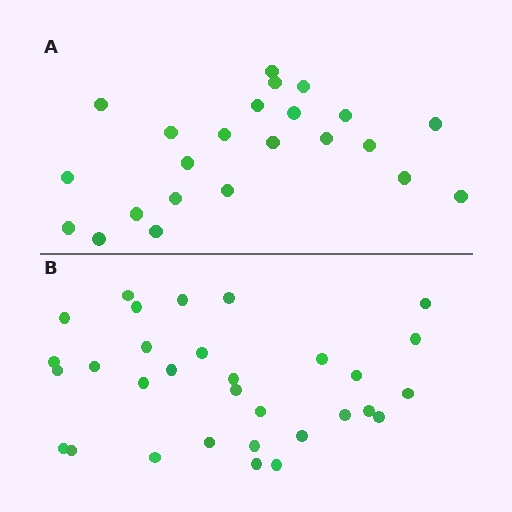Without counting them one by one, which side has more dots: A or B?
Region B (the bottom region) has more dots.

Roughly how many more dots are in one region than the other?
Region B has roughly 8 or so more dots than region A.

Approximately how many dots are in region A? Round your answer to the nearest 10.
About 20 dots. (The exact count is 23, which rounds to 20.)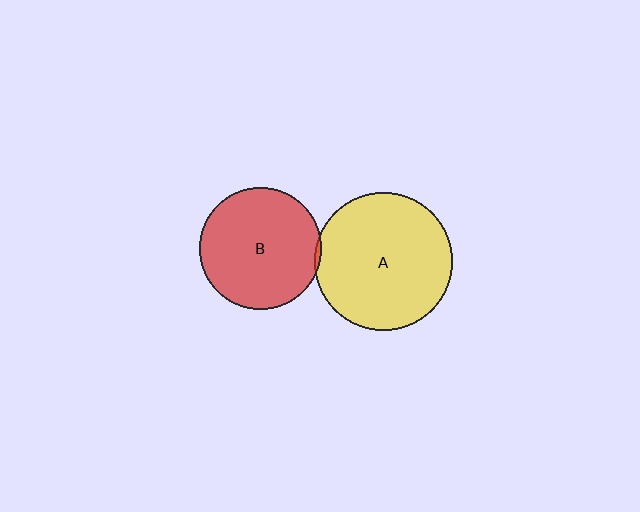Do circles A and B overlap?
Yes.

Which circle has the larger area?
Circle A (yellow).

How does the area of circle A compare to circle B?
Approximately 1.3 times.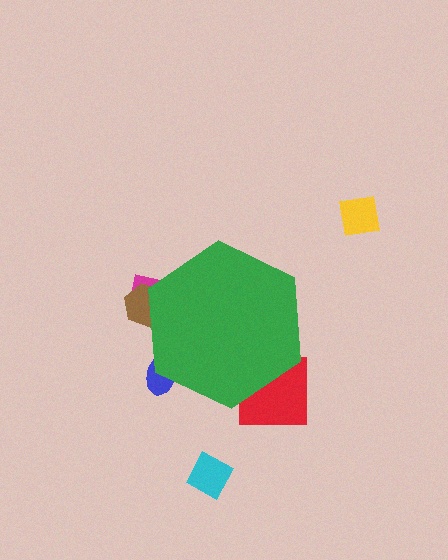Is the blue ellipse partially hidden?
Yes, the blue ellipse is partially hidden behind the green hexagon.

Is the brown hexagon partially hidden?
Yes, the brown hexagon is partially hidden behind the green hexagon.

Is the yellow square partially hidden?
No, the yellow square is fully visible.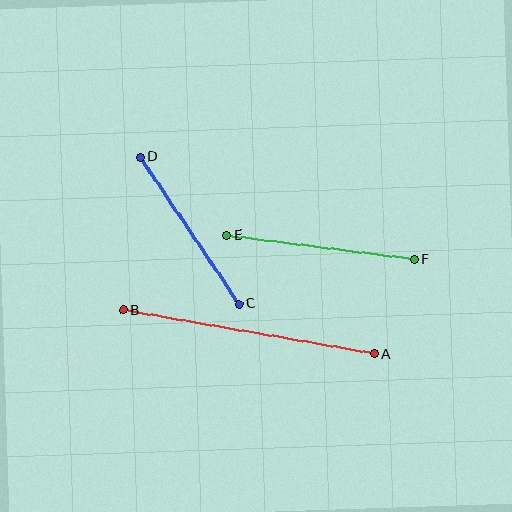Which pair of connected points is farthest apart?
Points A and B are farthest apart.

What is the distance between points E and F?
The distance is approximately 189 pixels.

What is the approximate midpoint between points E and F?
The midpoint is at approximately (321, 247) pixels.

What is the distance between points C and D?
The distance is approximately 177 pixels.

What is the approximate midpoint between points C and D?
The midpoint is at approximately (189, 231) pixels.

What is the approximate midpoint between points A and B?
The midpoint is at approximately (249, 332) pixels.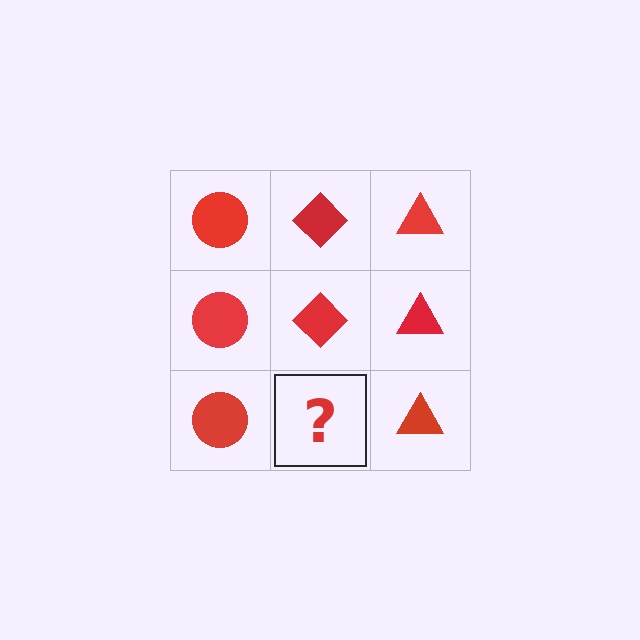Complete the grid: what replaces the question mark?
The question mark should be replaced with a red diamond.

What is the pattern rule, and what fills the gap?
The rule is that each column has a consistent shape. The gap should be filled with a red diamond.